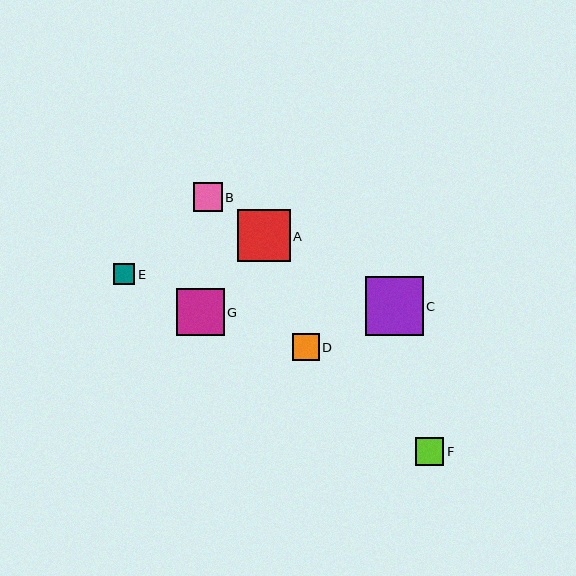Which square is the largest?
Square C is the largest with a size of approximately 58 pixels.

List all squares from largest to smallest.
From largest to smallest: C, A, G, B, F, D, E.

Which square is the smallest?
Square E is the smallest with a size of approximately 21 pixels.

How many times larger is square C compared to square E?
Square C is approximately 2.8 times the size of square E.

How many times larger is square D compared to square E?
Square D is approximately 1.3 times the size of square E.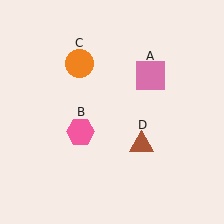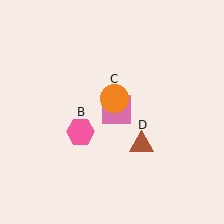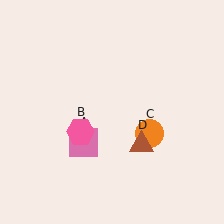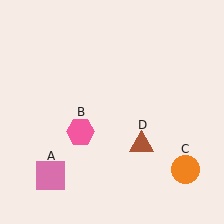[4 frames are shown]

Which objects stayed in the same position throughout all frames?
Pink hexagon (object B) and brown triangle (object D) remained stationary.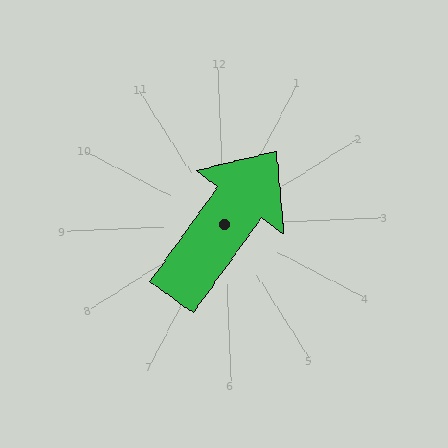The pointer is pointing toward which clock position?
Roughly 1 o'clock.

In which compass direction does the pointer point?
Northeast.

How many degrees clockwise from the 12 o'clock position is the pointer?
Approximately 38 degrees.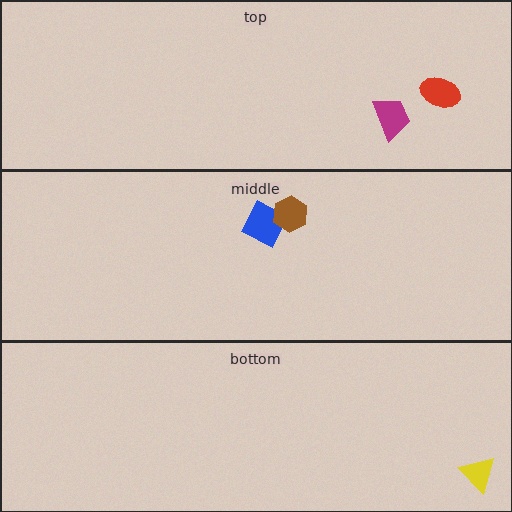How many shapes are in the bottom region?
1.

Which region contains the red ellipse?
The top region.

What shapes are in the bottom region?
The yellow triangle.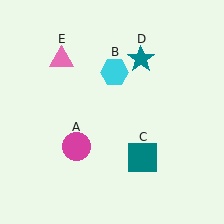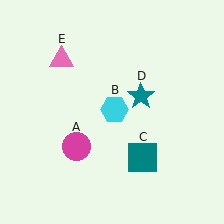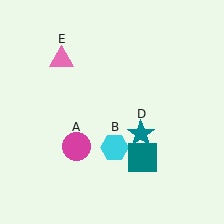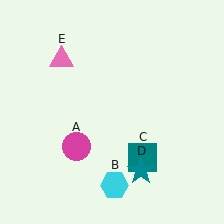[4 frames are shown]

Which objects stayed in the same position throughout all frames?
Magenta circle (object A) and teal square (object C) and pink triangle (object E) remained stationary.